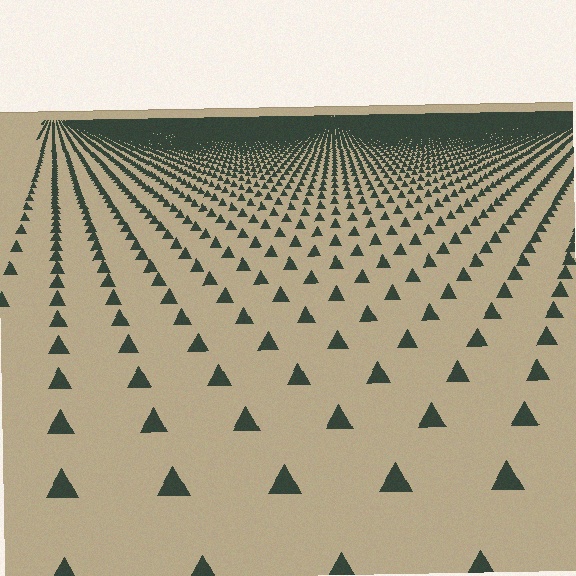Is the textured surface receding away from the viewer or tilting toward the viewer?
The surface is receding away from the viewer. Texture elements get smaller and denser toward the top.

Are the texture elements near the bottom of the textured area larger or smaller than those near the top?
Larger. Near the bottom, elements are closer to the viewer and appear at a bigger on-screen size.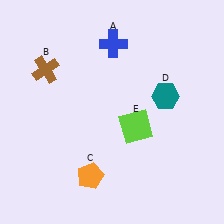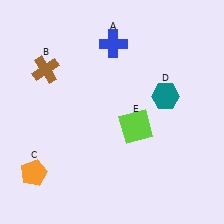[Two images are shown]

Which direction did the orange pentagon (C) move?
The orange pentagon (C) moved left.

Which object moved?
The orange pentagon (C) moved left.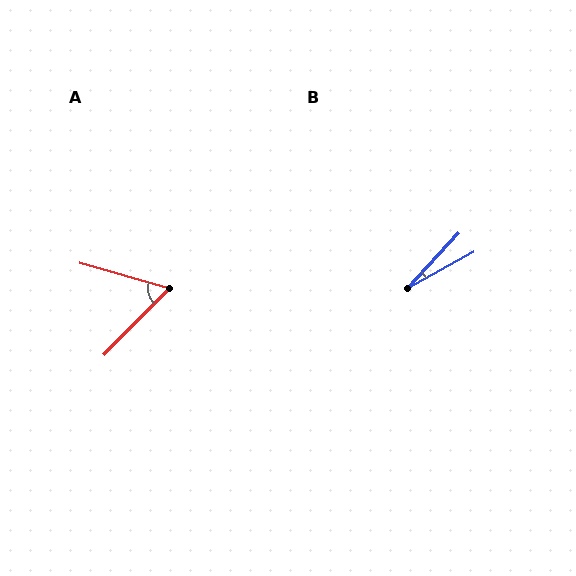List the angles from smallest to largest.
B (18°), A (61°).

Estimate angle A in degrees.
Approximately 61 degrees.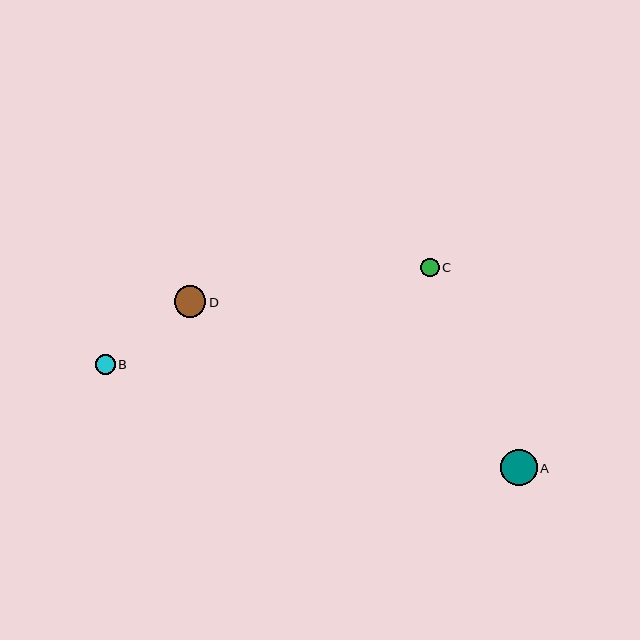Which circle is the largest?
Circle A is the largest with a size of approximately 36 pixels.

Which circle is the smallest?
Circle C is the smallest with a size of approximately 18 pixels.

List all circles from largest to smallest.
From largest to smallest: A, D, B, C.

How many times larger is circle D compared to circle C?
Circle D is approximately 1.8 times the size of circle C.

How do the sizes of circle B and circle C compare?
Circle B and circle C are approximately the same size.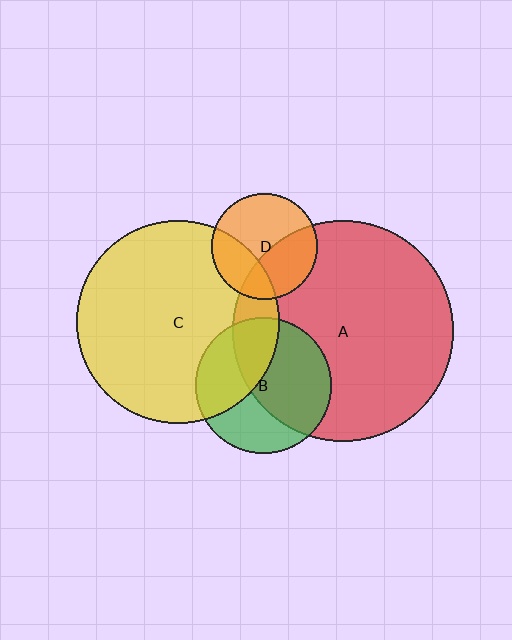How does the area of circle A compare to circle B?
Approximately 2.6 times.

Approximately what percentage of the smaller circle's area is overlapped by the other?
Approximately 30%.